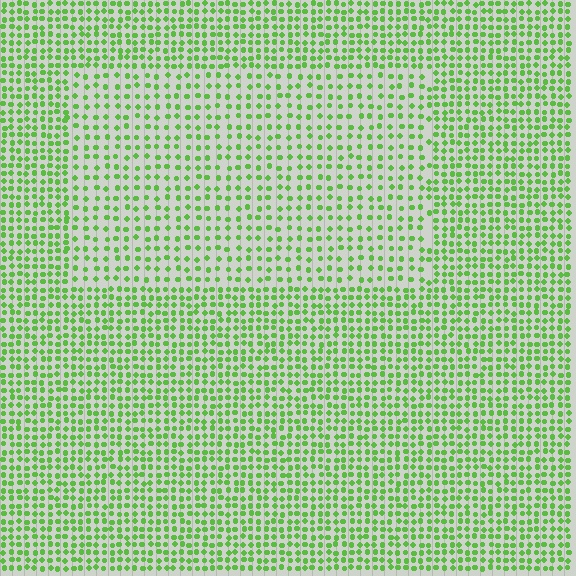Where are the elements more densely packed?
The elements are more densely packed outside the rectangle boundary.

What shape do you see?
I see a rectangle.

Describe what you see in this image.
The image contains small lime elements arranged at two different densities. A rectangle-shaped region is visible where the elements are less densely packed than the surrounding area.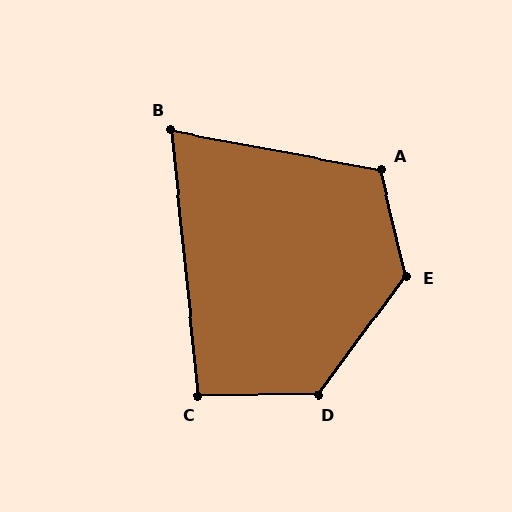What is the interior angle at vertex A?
Approximately 114 degrees (obtuse).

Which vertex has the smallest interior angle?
B, at approximately 74 degrees.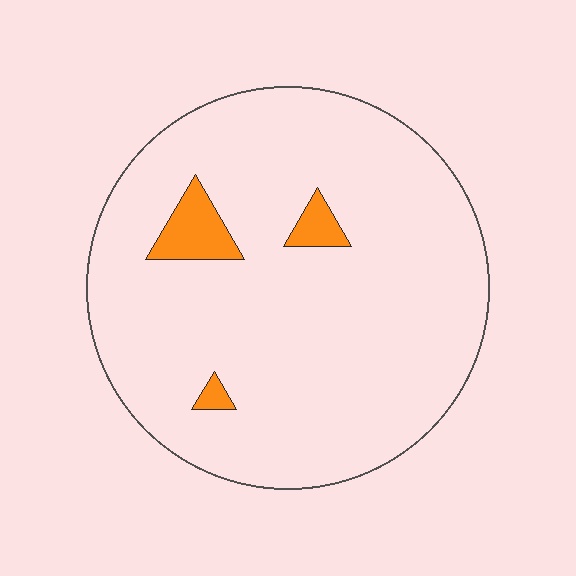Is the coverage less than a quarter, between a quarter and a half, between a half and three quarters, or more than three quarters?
Less than a quarter.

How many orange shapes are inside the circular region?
3.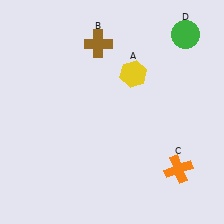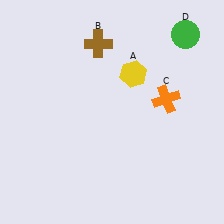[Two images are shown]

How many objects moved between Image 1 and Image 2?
1 object moved between the two images.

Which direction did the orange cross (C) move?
The orange cross (C) moved up.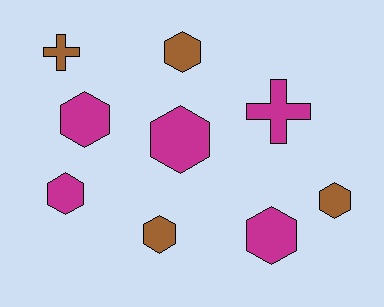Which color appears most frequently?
Magenta, with 5 objects.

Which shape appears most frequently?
Hexagon, with 7 objects.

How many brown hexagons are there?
There are 3 brown hexagons.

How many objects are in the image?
There are 9 objects.